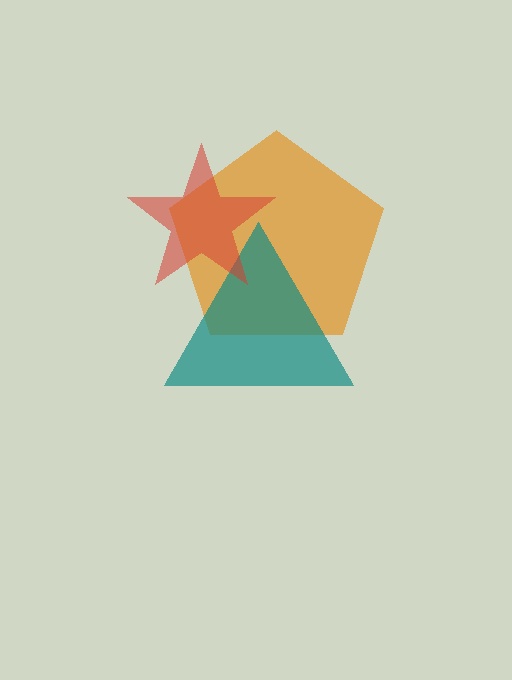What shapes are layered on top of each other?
The layered shapes are: an orange pentagon, a teal triangle, a red star.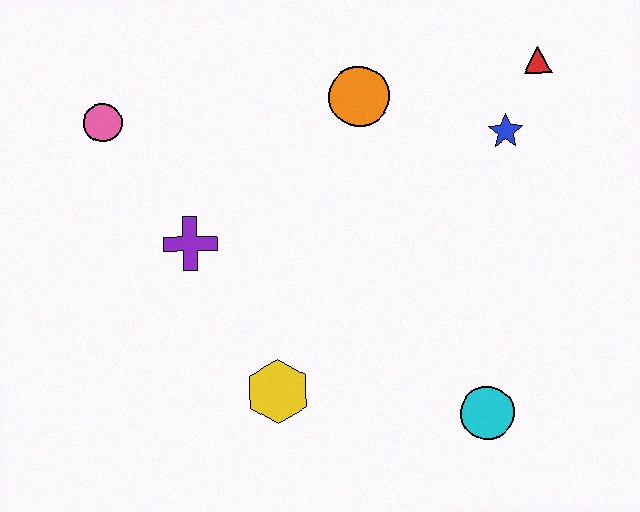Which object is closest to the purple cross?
The pink circle is closest to the purple cross.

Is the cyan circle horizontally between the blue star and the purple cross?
Yes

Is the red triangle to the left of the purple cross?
No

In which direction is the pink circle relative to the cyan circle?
The pink circle is to the left of the cyan circle.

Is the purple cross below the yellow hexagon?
No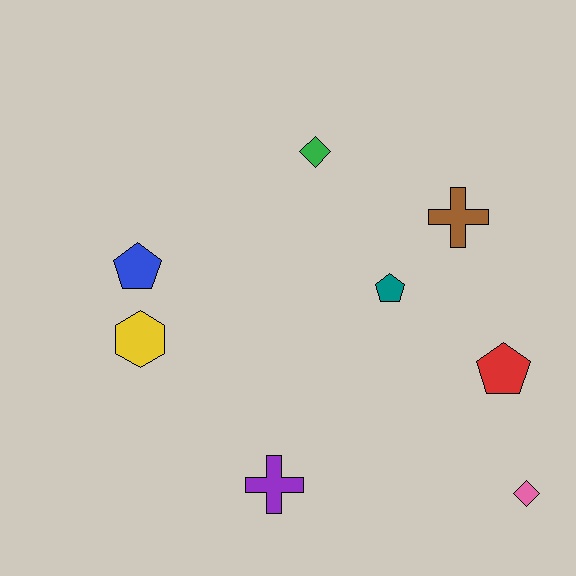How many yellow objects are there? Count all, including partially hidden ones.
There is 1 yellow object.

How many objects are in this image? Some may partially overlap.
There are 8 objects.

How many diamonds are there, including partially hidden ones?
There are 2 diamonds.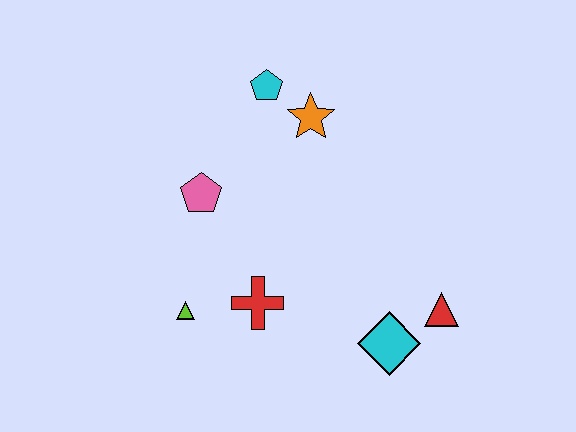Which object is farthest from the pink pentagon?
The red triangle is farthest from the pink pentagon.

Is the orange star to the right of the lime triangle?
Yes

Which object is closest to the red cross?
The lime triangle is closest to the red cross.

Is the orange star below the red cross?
No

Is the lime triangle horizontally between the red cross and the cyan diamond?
No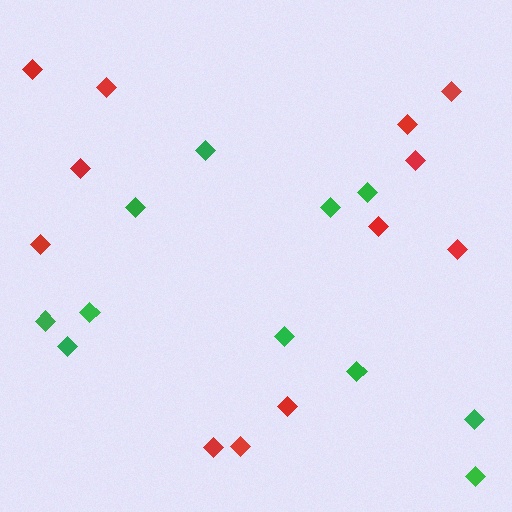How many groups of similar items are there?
There are 2 groups: one group of red diamonds (12) and one group of green diamonds (11).